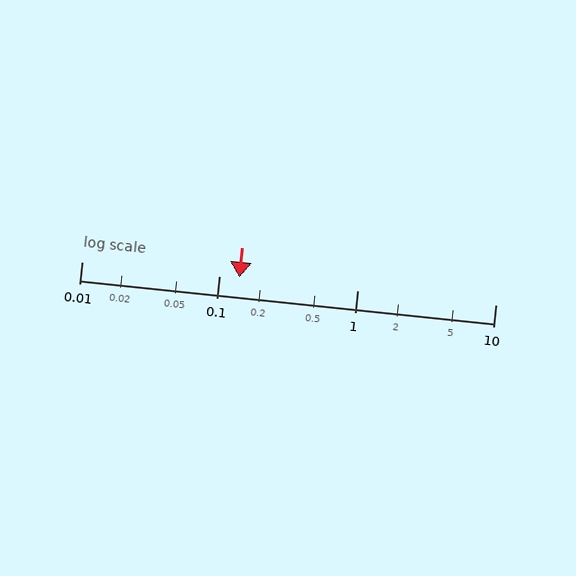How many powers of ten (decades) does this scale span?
The scale spans 3 decades, from 0.01 to 10.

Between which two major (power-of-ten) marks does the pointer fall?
The pointer is between 0.1 and 1.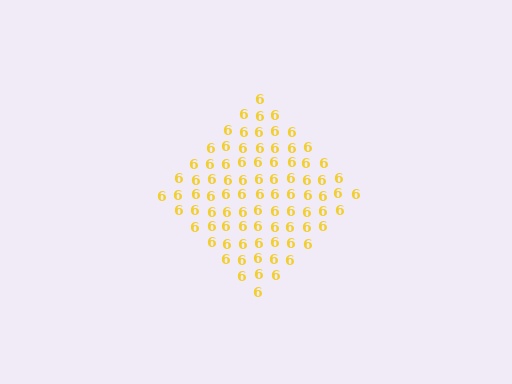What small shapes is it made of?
It is made of small digit 6's.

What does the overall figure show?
The overall figure shows a diamond.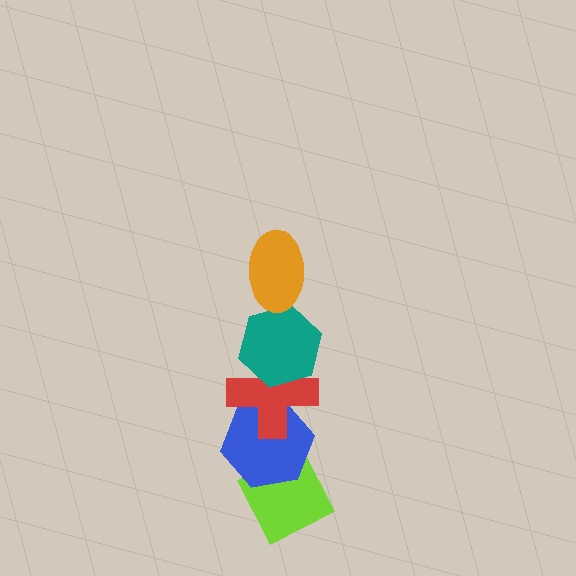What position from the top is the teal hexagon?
The teal hexagon is 2nd from the top.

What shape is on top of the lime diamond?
The blue hexagon is on top of the lime diamond.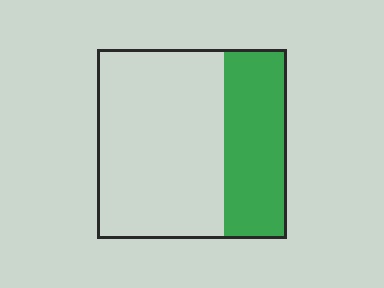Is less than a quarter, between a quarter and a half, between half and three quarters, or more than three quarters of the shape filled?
Between a quarter and a half.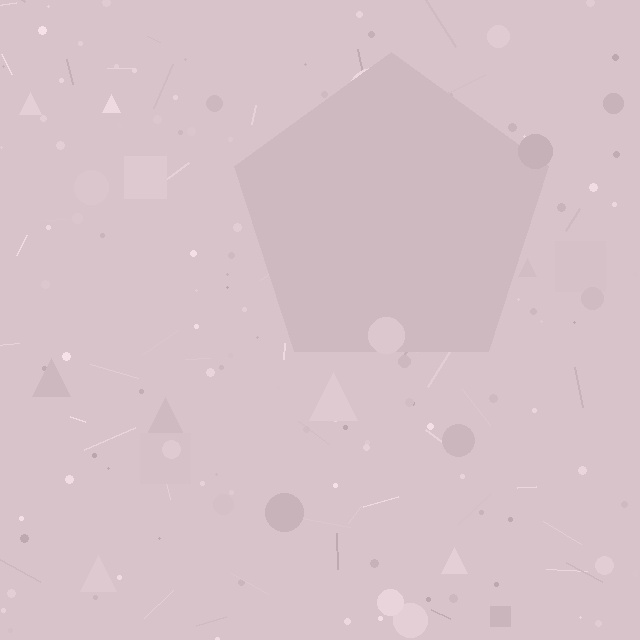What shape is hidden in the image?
A pentagon is hidden in the image.